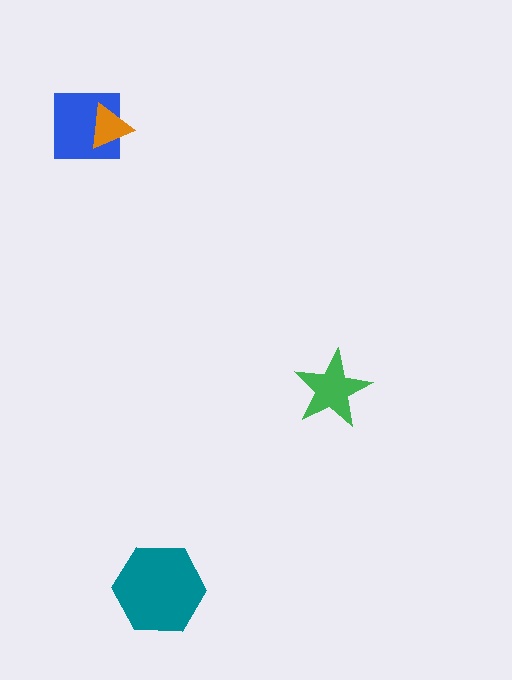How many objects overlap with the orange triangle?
1 object overlaps with the orange triangle.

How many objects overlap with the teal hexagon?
0 objects overlap with the teal hexagon.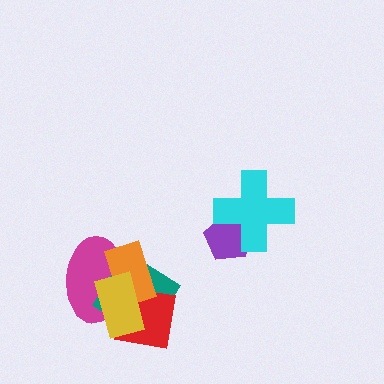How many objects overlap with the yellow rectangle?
4 objects overlap with the yellow rectangle.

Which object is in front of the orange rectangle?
The yellow rectangle is in front of the orange rectangle.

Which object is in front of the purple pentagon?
The cyan cross is in front of the purple pentagon.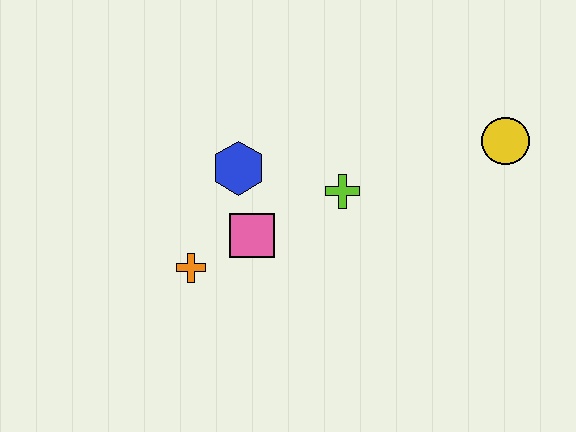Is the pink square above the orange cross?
Yes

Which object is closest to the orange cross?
The pink square is closest to the orange cross.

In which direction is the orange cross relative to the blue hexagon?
The orange cross is below the blue hexagon.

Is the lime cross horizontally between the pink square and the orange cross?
No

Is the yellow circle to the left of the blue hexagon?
No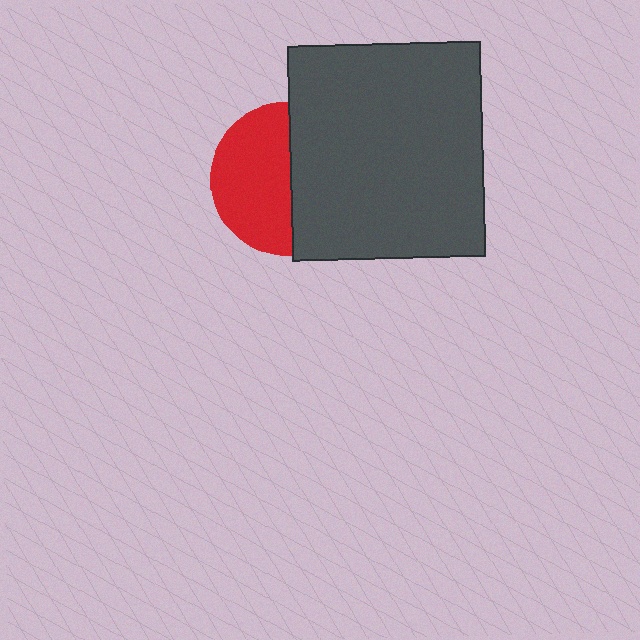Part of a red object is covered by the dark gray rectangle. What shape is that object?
It is a circle.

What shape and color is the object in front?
The object in front is a dark gray rectangle.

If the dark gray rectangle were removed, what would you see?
You would see the complete red circle.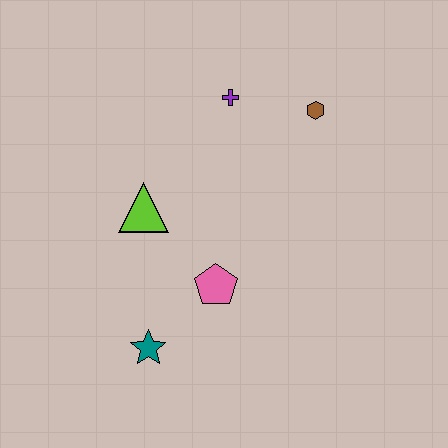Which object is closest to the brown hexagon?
The purple cross is closest to the brown hexagon.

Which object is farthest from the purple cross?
The teal star is farthest from the purple cross.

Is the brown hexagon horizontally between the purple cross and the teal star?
No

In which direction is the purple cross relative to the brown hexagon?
The purple cross is to the left of the brown hexagon.